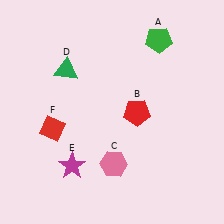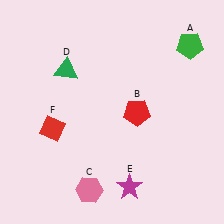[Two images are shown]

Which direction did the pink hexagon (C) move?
The pink hexagon (C) moved down.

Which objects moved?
The objects that moved are: the green pentagon (A), the pink hexagon (C), the magenta star (E).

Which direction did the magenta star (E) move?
The magenta star (E) moved right.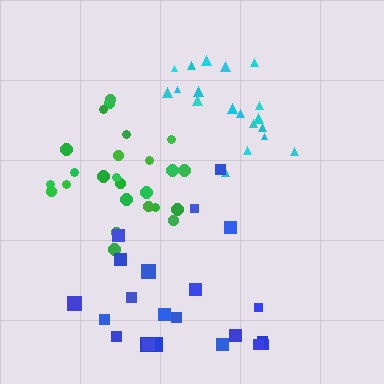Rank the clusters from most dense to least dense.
green, cyan, blue.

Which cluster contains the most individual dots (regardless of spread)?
Green (25).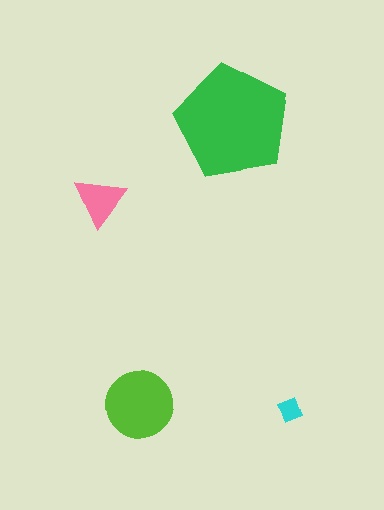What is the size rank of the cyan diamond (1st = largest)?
4th.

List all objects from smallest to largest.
The cyan diamond, the pink triangle, the lime circle, the green pentagon.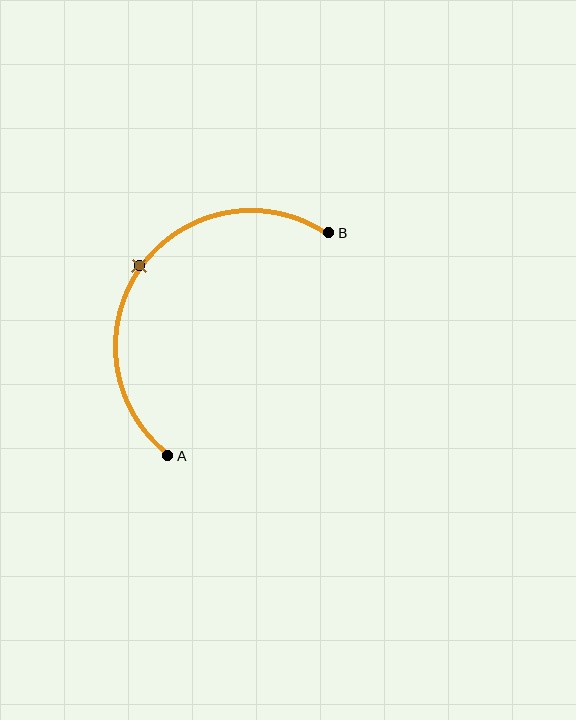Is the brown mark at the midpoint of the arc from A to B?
Yes. The brown mark lies on the arc at equal arc-length from both A and B — it is the arc midpoint.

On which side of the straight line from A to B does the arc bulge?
The arc bulges above and to the left of the straight line connecting A and B.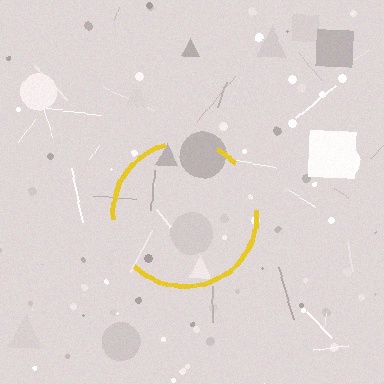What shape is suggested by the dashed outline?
The dashed outline suggests a circle.